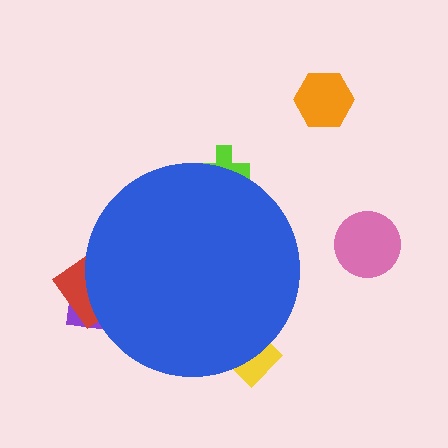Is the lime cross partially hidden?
Yes, the lime cross is partially hidden behind the blue circle.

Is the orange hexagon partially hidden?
No, the orange hexagon is fully visible.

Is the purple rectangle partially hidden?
Yes, the purple rectangle is partially hidden behind the blue circle.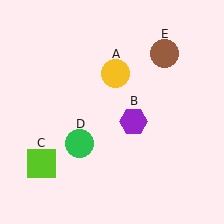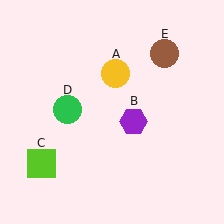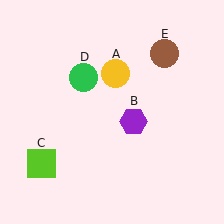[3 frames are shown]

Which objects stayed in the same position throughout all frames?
Yellow circle (object A) and purple hexagon (object B) and lime square (object C) and brown circle (object E) remained stationary.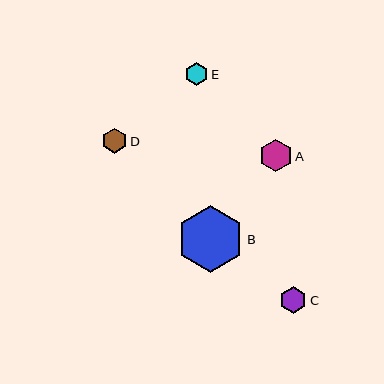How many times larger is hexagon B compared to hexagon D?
Hexagon B is approximately 2.7 times the size of hexagon D.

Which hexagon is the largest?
Hexagon B is the largest with a size of approximately 67 pixels.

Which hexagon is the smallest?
Hexagon E is the smallest with a size of approximately 22 pixels.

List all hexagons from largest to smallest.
From largest to smallest: B, A, C, D, E.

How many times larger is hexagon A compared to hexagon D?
Hexagon A is approximately 1.3 times the size of hexagon D.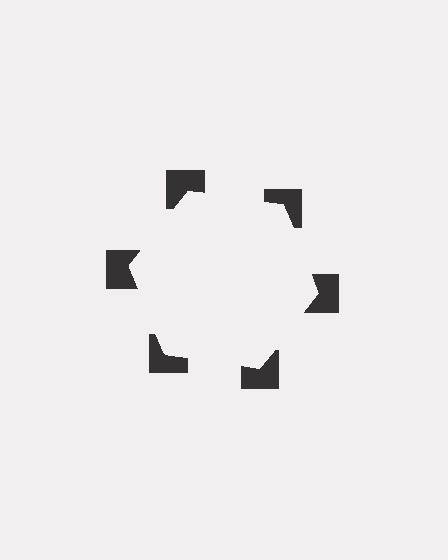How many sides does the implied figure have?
6 sides.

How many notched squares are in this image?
There are 6 — one at each vertex of the illusory hexagon.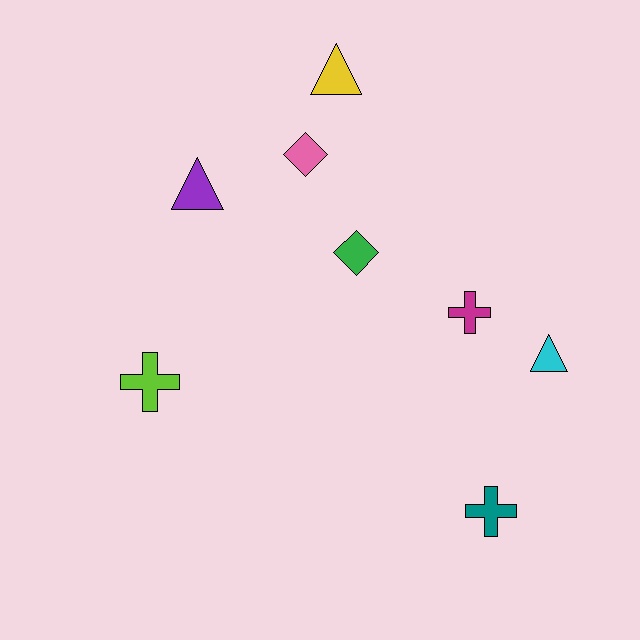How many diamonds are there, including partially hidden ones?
There are 2 diamonds.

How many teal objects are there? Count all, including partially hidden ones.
There is 1 teal object.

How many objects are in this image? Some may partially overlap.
There are 8 objects.